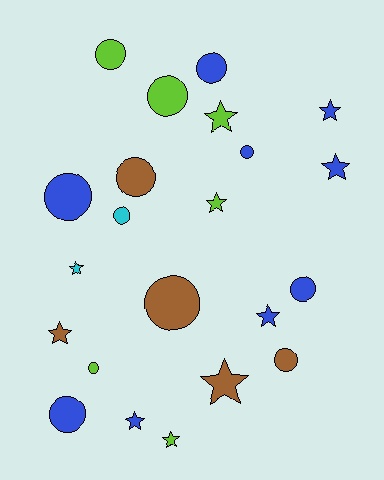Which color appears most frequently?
Blue, with 9 objects.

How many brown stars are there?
There are 2 brown stars.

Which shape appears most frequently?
Circle, with 12 objects.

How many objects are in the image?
There are 22 objects.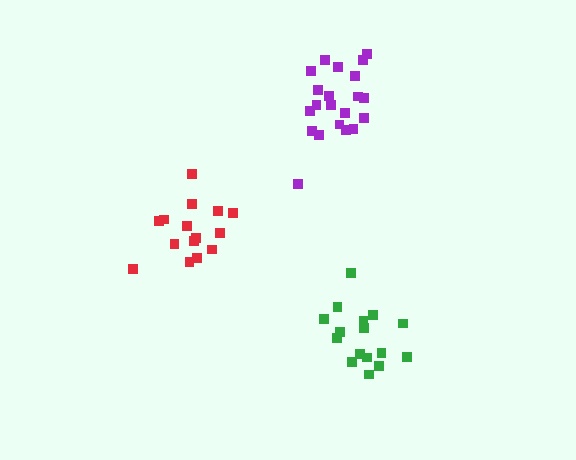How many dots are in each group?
Group 1: 15 dots, Group 2: 21 dots, Group 3: 16 dots (52 total).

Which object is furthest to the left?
The red cluster is leftmost.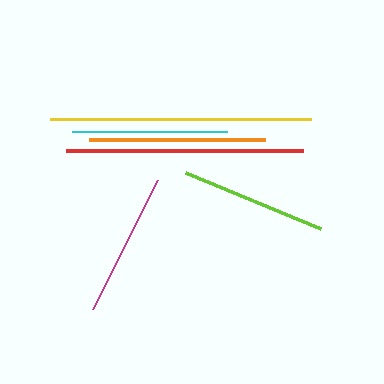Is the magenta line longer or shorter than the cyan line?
The cyan line is longer than the magenta line.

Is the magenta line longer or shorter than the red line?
The red line is longer than the magenta line.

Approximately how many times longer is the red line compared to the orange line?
The red line is approximately 1.4 times the length of the orange line.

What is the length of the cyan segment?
The cyan segment is approximately 155 pixels long.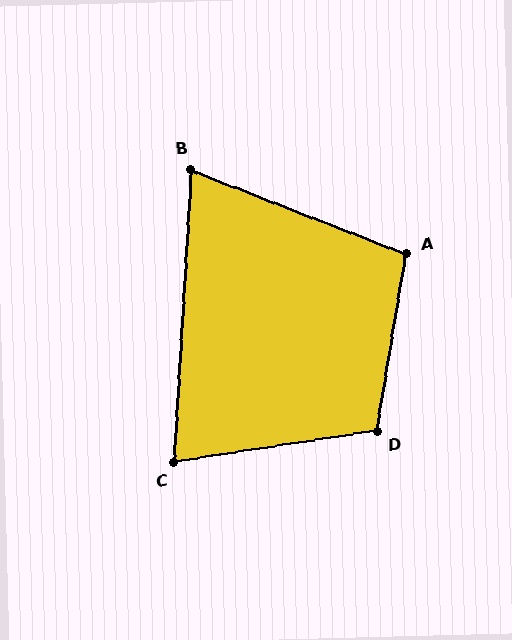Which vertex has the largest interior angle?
D, at approximately 108 degrees.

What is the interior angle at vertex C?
Approximately 78 degrees (acute).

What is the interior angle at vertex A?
Approximately 102 degrees (obtuse).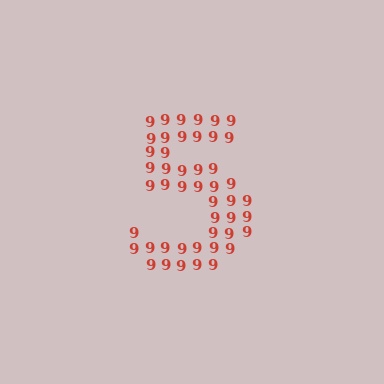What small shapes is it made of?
It is made of small digit 9's.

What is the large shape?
The large shape is the digit 5.